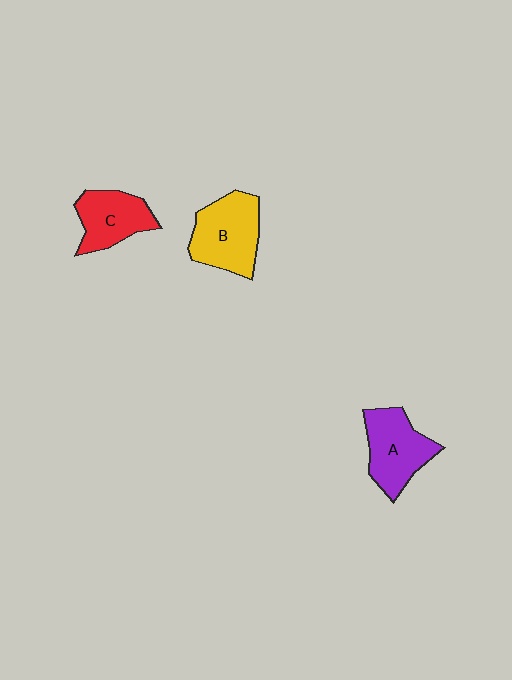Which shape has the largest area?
Shape B (yellow).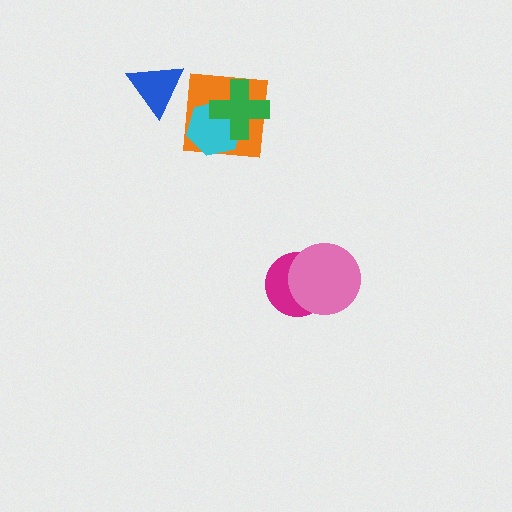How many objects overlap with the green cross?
2 objects overlap with the green cross.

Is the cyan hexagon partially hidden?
Yes, it is partially covered by another shape.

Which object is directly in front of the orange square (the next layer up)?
The cyan hexagon is directly in front of the orange square.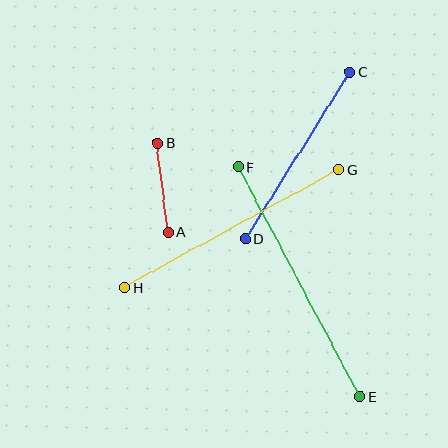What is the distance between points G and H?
The distance is approximately 245 pixels.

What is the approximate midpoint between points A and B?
The midpoint is at approximately (163, 188) pixels.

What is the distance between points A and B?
The distance is approximately 90 pixels.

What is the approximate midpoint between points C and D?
The midpoint is at approximately (297, 155) pixels.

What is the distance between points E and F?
The distance is approximately 260 pixels.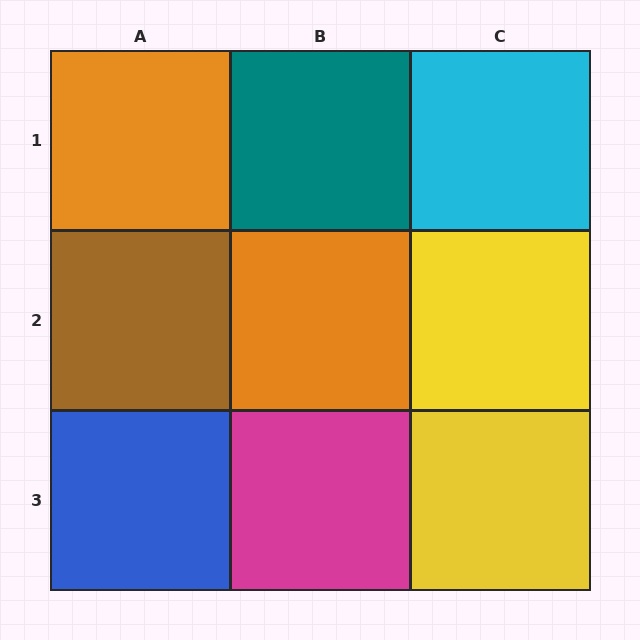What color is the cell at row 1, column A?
Orange.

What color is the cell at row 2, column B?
Orange.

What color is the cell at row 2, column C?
Yellow.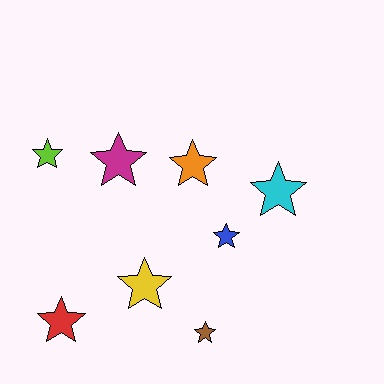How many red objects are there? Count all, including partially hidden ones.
There is 1 red object.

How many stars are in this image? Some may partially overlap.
There are 8 stars.